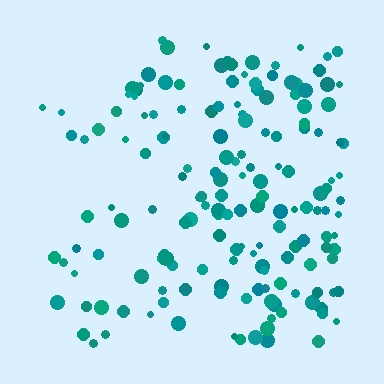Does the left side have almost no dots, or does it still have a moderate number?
Still a moderate number, just noticeably fewer than the right.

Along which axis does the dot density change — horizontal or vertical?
Horizontal.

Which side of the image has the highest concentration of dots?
The right.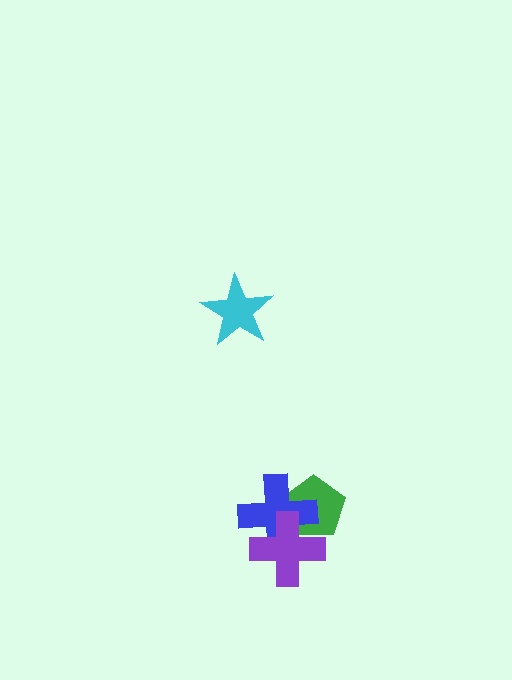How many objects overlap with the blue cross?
2 objects overlap with the blue cross.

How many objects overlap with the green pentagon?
2 objects overlap with the green pentagon.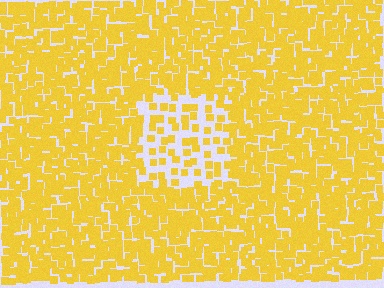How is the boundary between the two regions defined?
The boundary is defined by a change in element density (approximately 2.4x ratio). All elements are the same color, size, and shape.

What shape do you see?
I see a rectangle.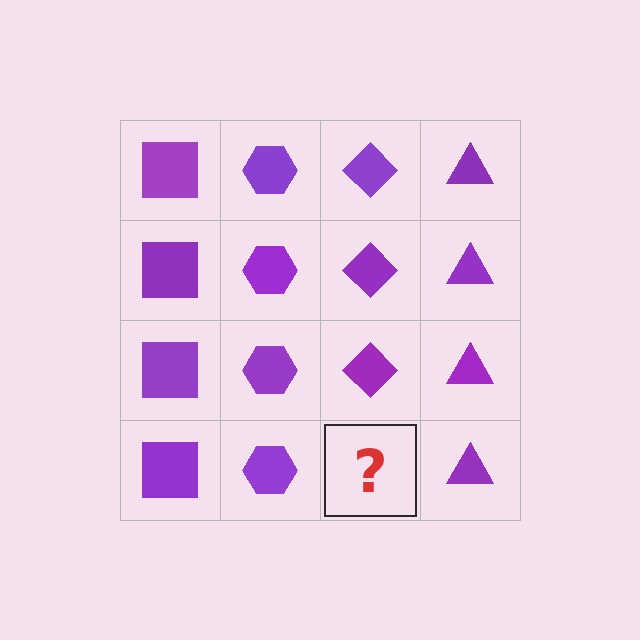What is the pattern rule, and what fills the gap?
The rule is that each column has a consistent shape. The gap should be filled with a purple diamond.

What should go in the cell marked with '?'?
The missing cell should contain a purple diamond.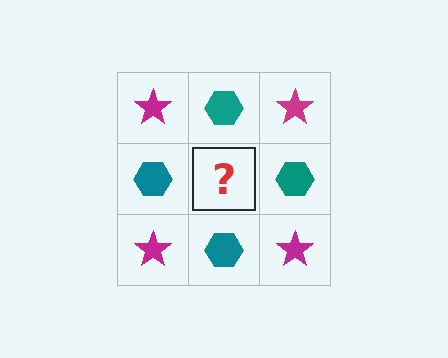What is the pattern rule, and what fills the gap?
The rule is that it alternates magenta star and teal hexagon in a checkerboard pattern. The gap should be filled with a magenta star.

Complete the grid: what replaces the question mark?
The question mark should be replaced with a magenta star.